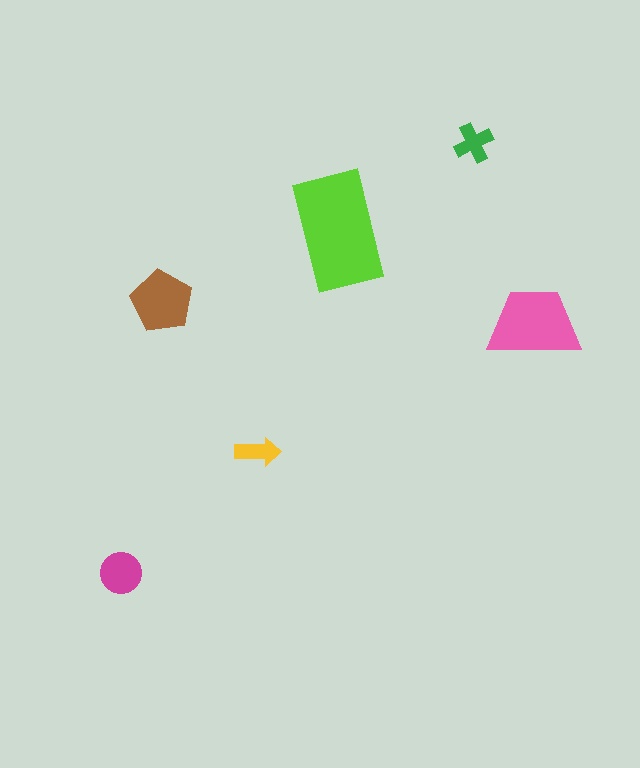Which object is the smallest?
The yellow arrow.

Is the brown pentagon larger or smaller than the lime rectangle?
Smaller.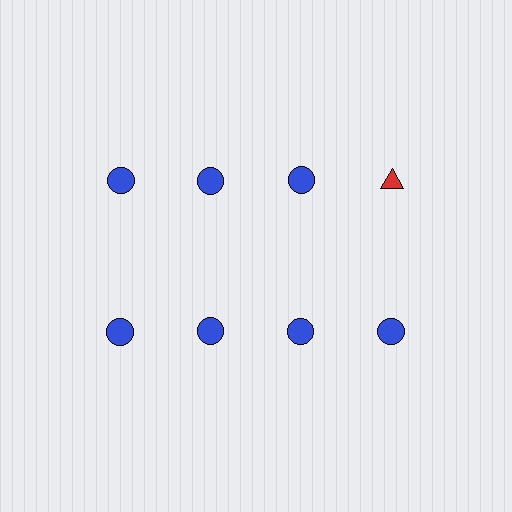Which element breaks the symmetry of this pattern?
The red triangle in the top row, second from right column breaks the symmetry. All other shapes are blue circles.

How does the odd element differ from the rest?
It differs in both color (red instead of blue) and shape (triangle instead of circle).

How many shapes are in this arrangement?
There are 8 shapes arranged in a grid pattern.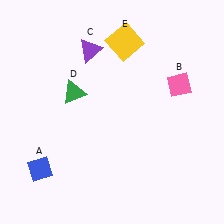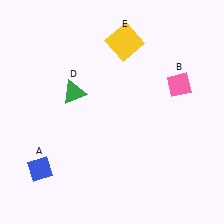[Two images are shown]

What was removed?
The purple triangle (C) was removed in Image 2.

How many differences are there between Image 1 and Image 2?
There is 1 difference between the two images.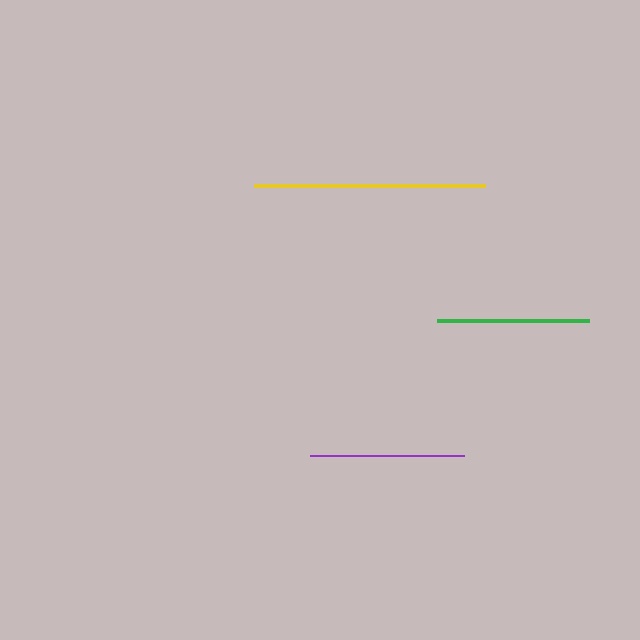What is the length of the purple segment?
The purple segment is approximately 155 pixels long.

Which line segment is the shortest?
The green line is the shortest at approximately 152 pixels.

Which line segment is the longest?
The yellow line is the longest at approximately 231 pixels.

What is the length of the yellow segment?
The yellow segment is approximately 231 pixels long.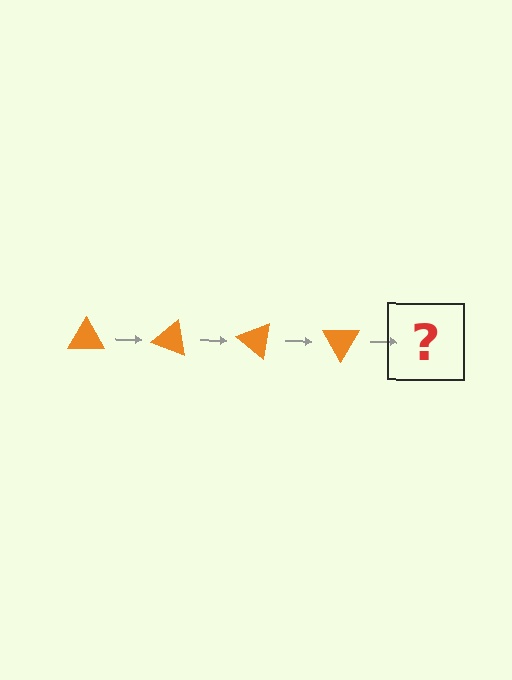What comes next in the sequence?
The next element should be an orange triangle rotated 80 degrees.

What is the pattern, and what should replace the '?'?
The pattern is that the triangle rotates 20 degrees each step. The '?' should be an orange triangle rotated 80 degrees.